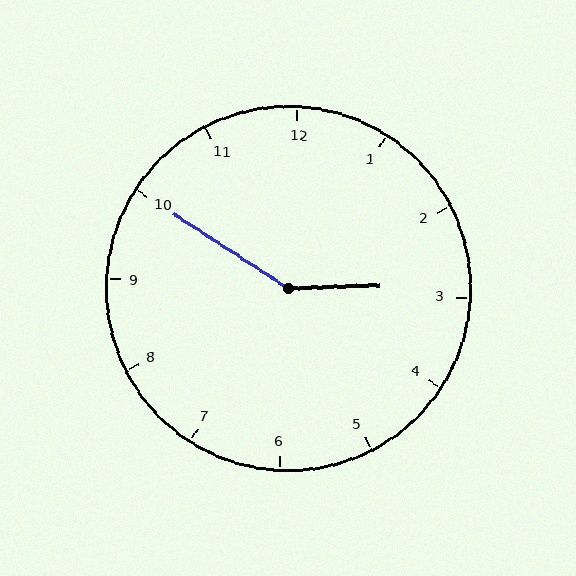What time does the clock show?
2:50.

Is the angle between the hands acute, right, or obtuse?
It is obtuse.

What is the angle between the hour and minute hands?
Approximately 145 degrees.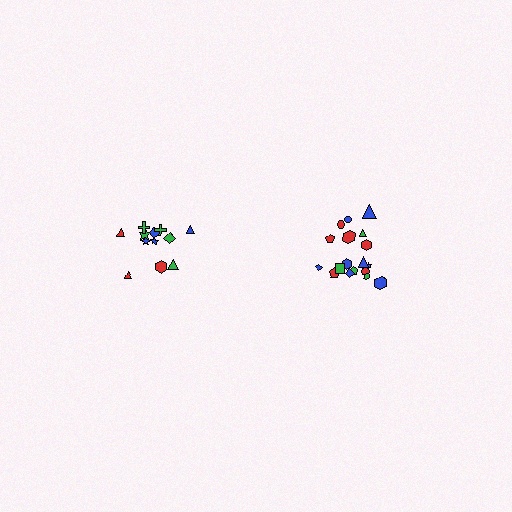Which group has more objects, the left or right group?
The right group.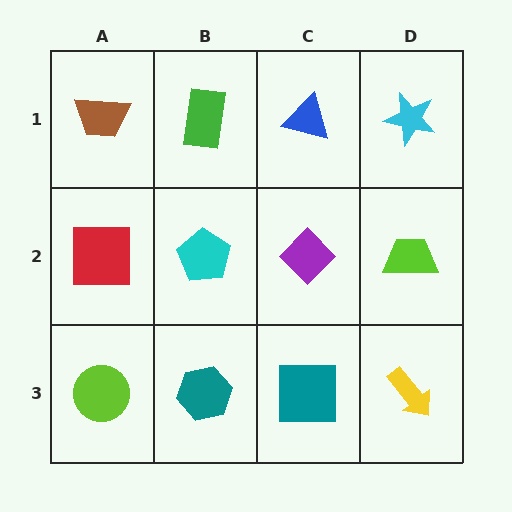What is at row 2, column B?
A cyan pentagon.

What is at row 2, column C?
A purple diamond.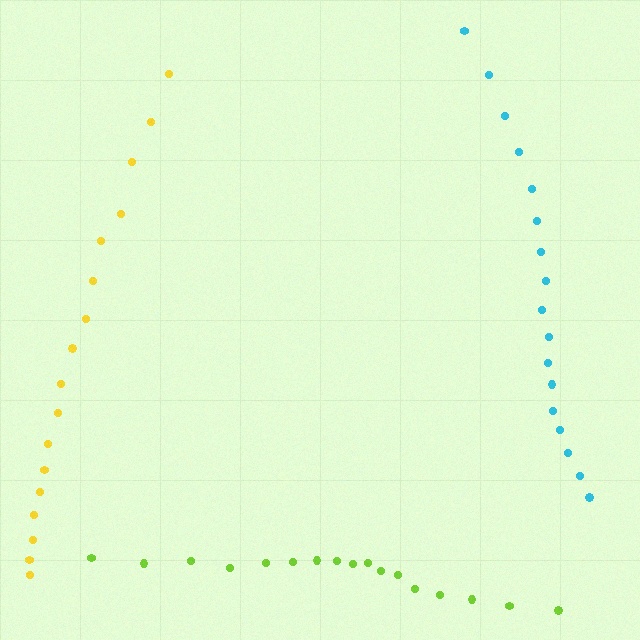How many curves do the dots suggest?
There are 3 distinct paths.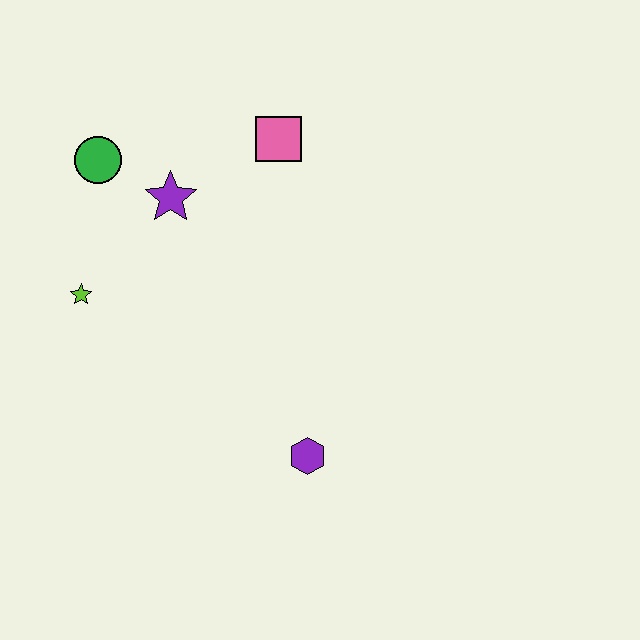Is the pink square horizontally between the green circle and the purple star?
No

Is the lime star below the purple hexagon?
No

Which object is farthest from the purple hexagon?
The green circle is farthest from the purple hexagon.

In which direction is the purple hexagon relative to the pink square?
The purple hexagon is below the pink square.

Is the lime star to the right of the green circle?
No